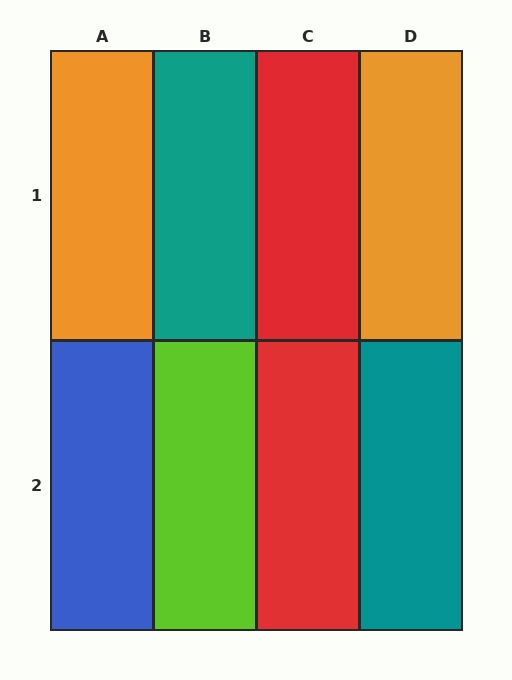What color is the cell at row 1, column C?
Red.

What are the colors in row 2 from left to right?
Blue, lime, red, teal.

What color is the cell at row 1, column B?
Teal.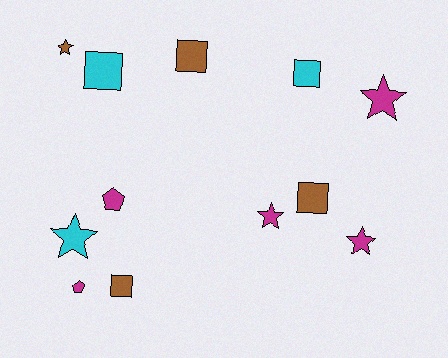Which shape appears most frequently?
Star, with 5 objects.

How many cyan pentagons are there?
There are no cyan pentagons.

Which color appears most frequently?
Magenta, with 5 objects.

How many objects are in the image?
There are 12 objects.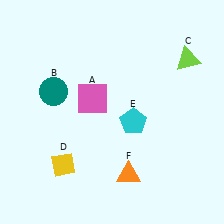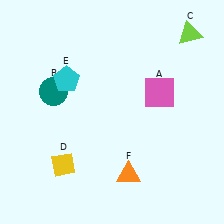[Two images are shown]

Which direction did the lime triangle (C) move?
The lime triangle (C) moved up.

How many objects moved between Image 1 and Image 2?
3 objects moved between the two images.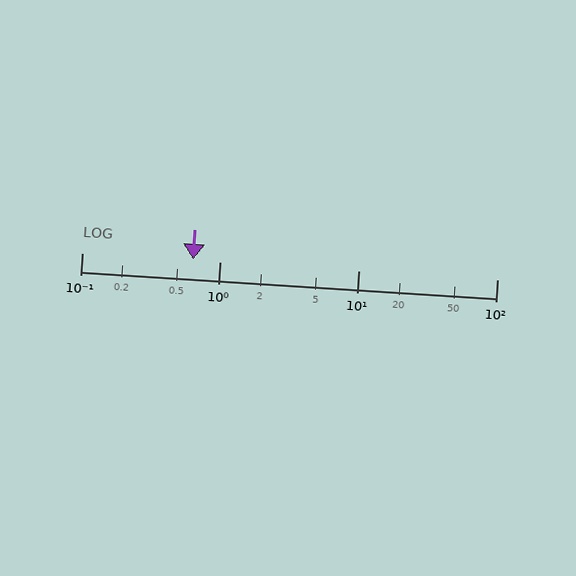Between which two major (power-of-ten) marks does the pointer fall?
The pointer is between 0.1 and 1.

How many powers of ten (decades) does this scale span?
The scale spans 3 decades, from 0.1 to 100.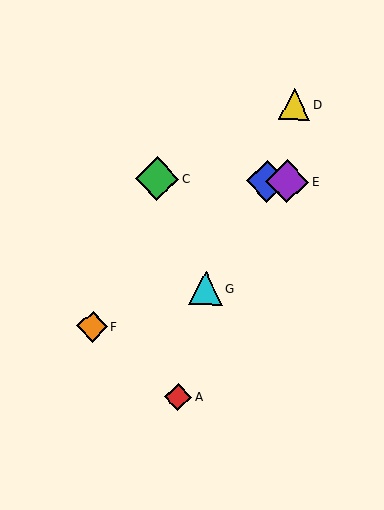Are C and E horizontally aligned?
Yes, both are at y≈178.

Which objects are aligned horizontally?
Objects B, C, E are aligned horizontally.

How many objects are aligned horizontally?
3 objects (B, C, E) are aligned horizontally.